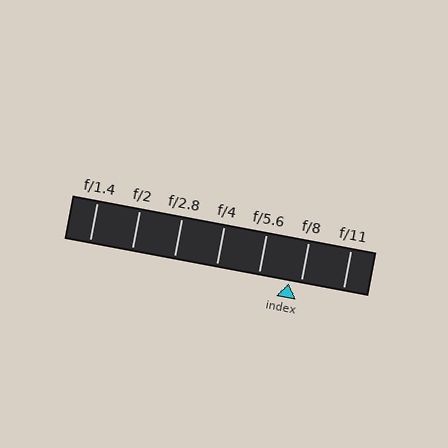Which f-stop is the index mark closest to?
The index mark is closest to f/8.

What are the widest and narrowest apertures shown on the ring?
The widest aperture shown is f/1.4 and the narrowest is f/11.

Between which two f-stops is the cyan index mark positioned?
The index mark is between f/5.6 and f/8.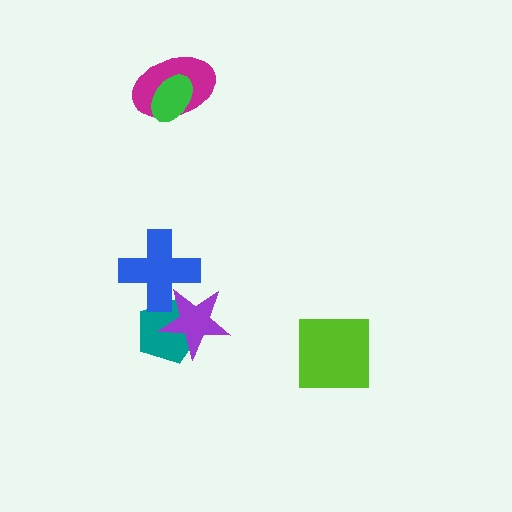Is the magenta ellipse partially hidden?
Yes, it is partially covered by another shape.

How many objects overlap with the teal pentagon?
2 objects overlap with the teal pentagon.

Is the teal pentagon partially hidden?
Yes, it is partially covered by another shape.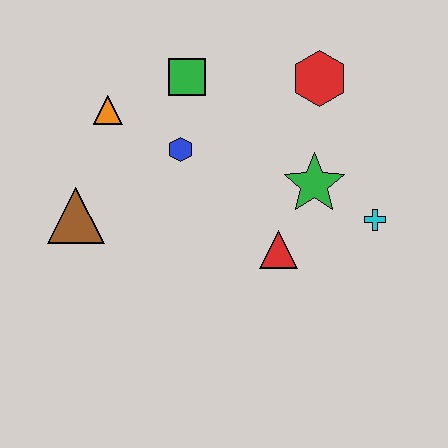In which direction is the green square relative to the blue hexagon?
The green square is above the blue hexagon.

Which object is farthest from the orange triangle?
The cyan cross is farthest from the orange triangle.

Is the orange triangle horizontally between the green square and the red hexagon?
No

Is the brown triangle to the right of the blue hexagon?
No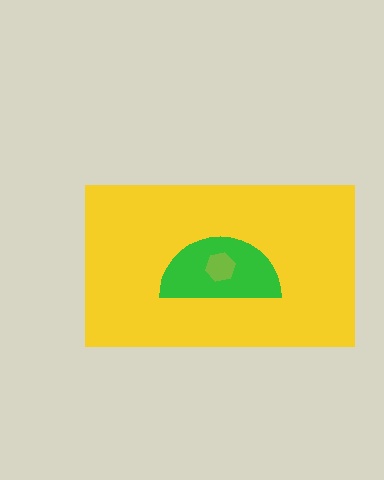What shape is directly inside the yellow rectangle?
The green semicircle.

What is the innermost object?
The lime hexagon.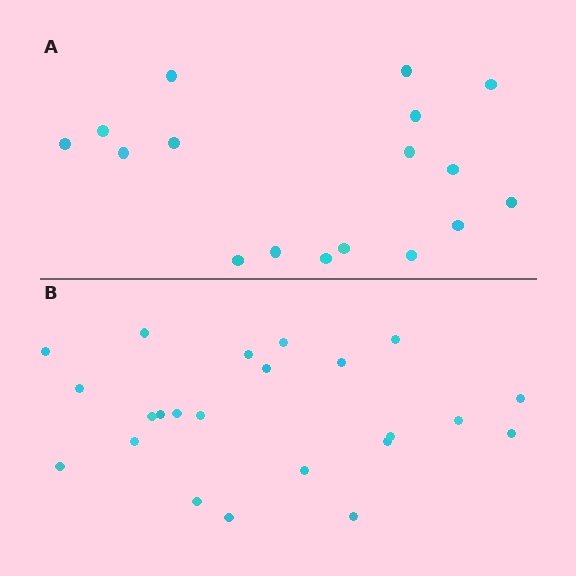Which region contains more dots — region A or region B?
Region B (the bottom region) has more dots.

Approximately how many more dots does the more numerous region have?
Region B has about 6 more dots than region A.